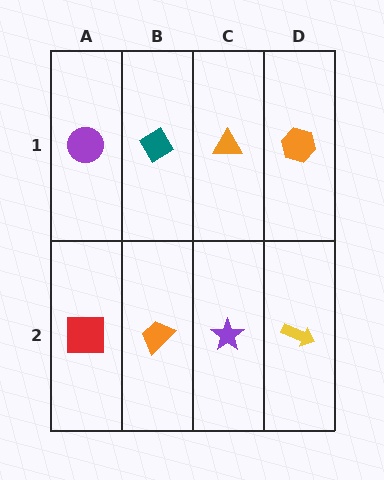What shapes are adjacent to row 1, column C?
A purple star (row 2, column C), a teal diamond (row 1, column B), an orange hexagon (row 1, column D).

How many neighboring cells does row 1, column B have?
3.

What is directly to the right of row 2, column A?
An orange trapezoid.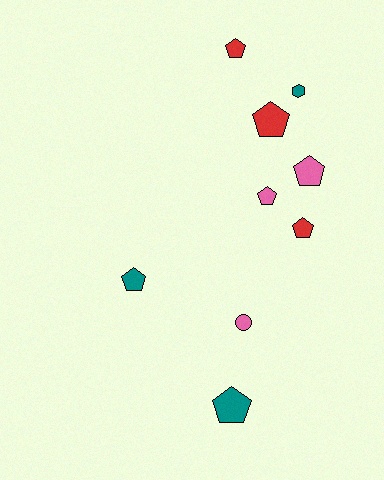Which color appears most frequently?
Pink, with 3 objects.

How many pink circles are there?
There is 1 pink circle.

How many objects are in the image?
There are 9 objects.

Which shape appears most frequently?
Pentagon, with 7 objects.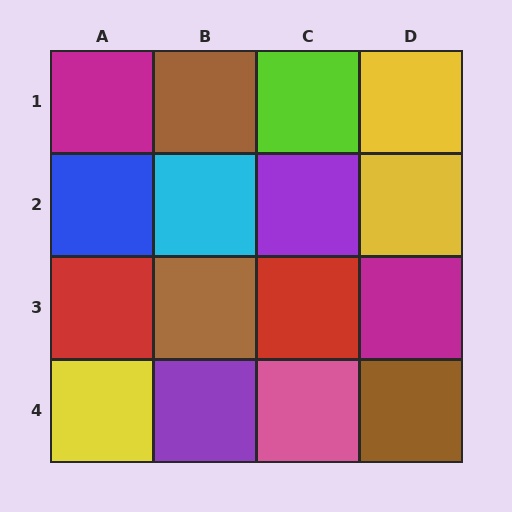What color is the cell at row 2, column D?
Yellow.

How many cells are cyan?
1 cell is cyan.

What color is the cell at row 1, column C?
Lime.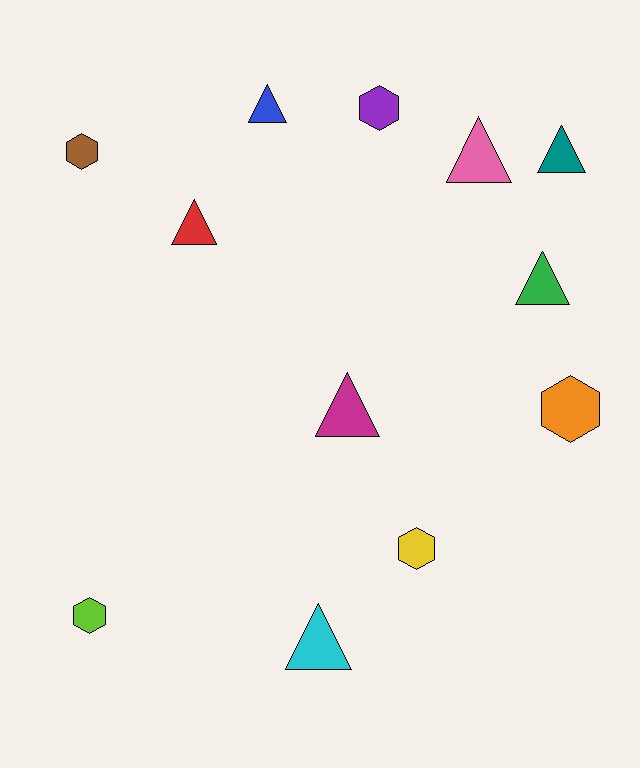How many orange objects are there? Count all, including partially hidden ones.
There is 1 orange object.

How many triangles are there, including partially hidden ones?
There are 7 triangles.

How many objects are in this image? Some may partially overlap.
There are 12 objects.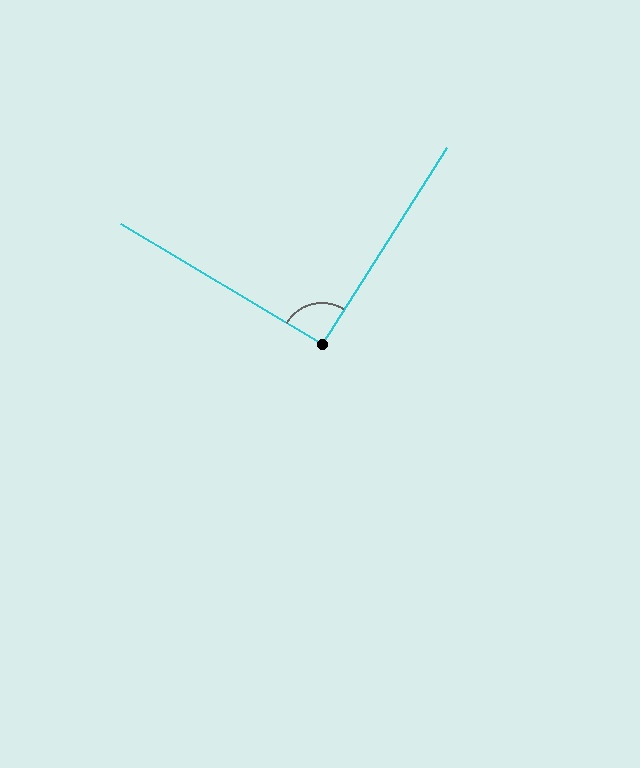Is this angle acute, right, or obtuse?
It is approximately a right angle.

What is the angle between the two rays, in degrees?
Approximately 92 degrees.